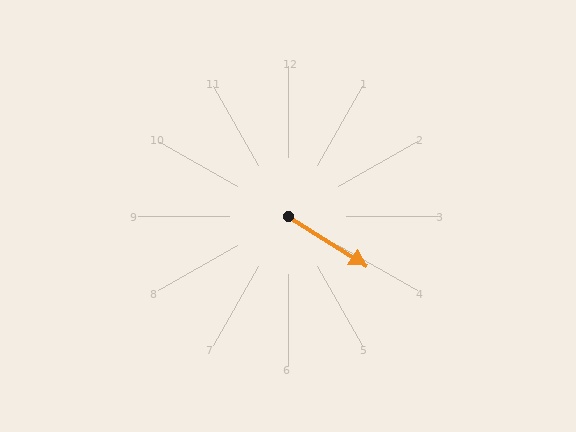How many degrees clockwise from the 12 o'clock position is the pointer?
Approximately 122 degrees.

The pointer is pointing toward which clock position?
Roughly 4 o'clock.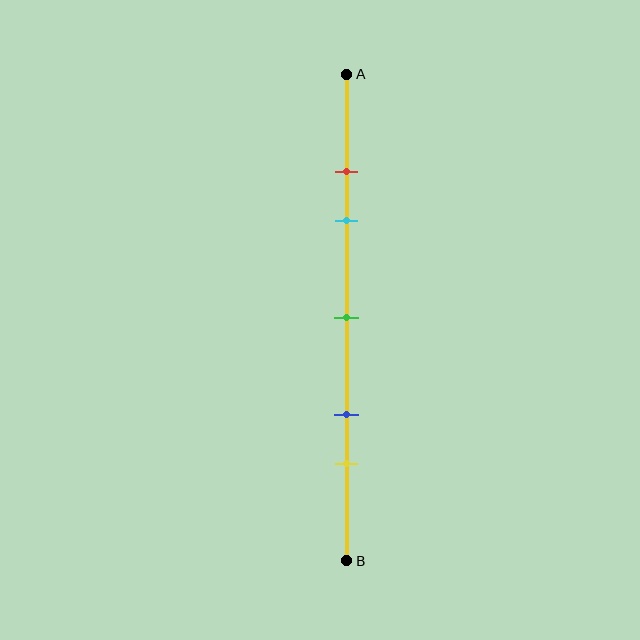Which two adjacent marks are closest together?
The red and cyan marks are the closest adjacent pair.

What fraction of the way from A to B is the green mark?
The green mark is approximately 50% (0.5) of the way from A to B.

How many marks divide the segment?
There are 5 marks dividing the segment.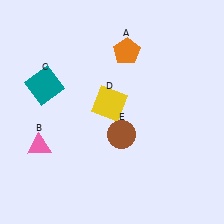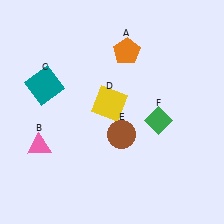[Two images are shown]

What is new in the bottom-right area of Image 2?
A green diamond (F) was added in the bottom-right area of Image 2.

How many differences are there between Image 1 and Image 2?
There is 1 difference between the two images.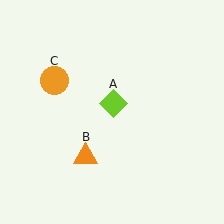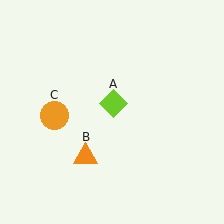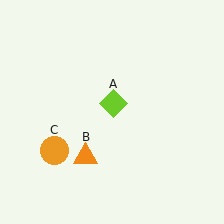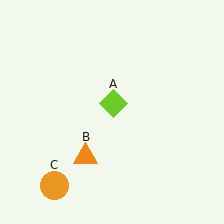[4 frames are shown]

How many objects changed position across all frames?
1 object changed position: orange circle (object C).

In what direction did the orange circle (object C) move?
The orange circle (object C) moved down.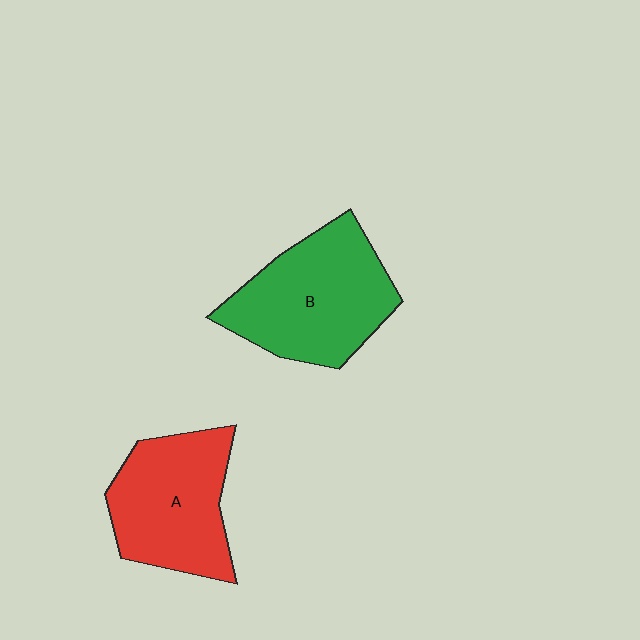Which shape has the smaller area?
Shape A (red).